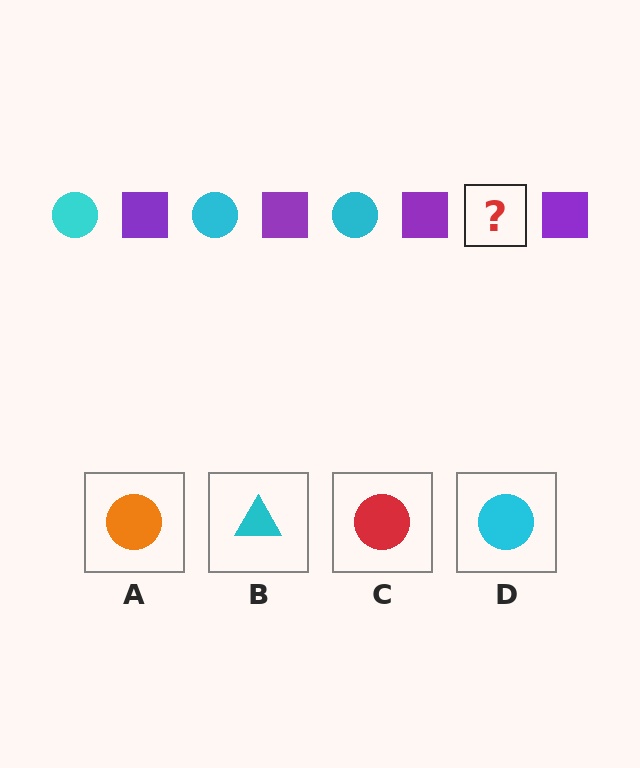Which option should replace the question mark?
Option D.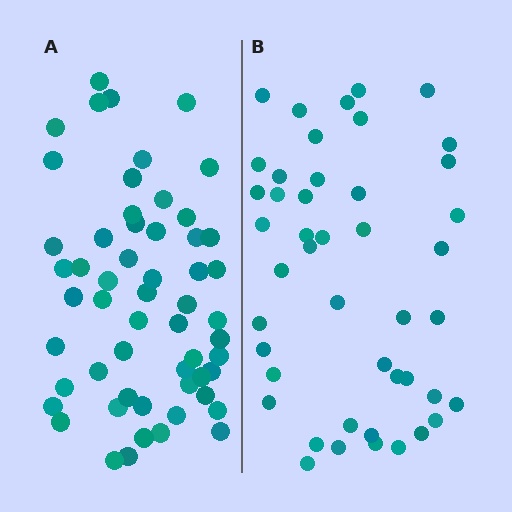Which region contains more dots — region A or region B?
Region A (the left region) has more dots.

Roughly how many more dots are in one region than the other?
Region A has roughly 12 or so more dots than region B.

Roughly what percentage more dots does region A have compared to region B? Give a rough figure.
About 25% more.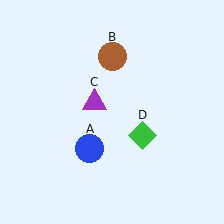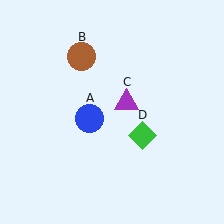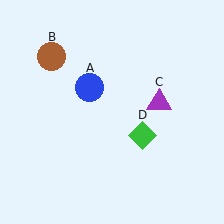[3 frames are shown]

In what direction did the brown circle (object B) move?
The brown circle (object B) moved left.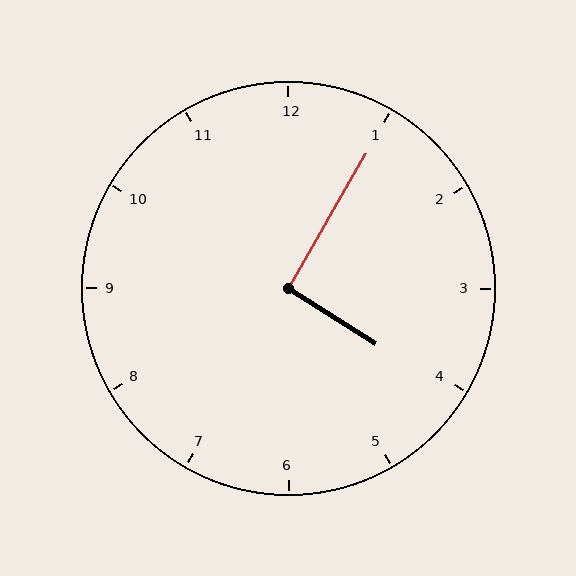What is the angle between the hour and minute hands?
Approximately 92 degrees.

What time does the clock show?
4:05.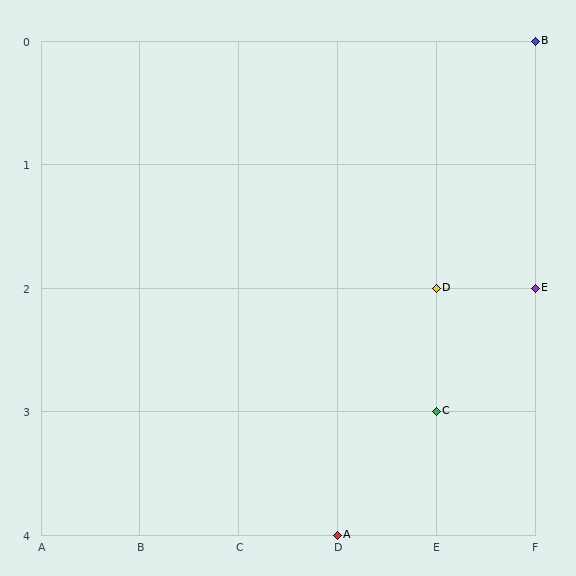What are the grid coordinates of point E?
Point E is at grid coordinates (F, 2).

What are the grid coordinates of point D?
Point D is at grid coordinates (E, 2).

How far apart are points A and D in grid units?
Points A and D are 1 column and 2 rows apart (about 2.2 grid units diagonally).